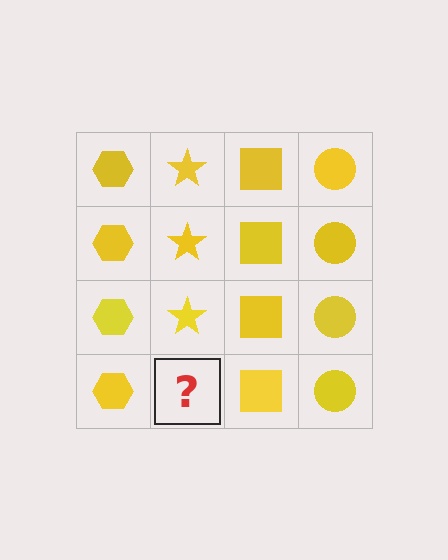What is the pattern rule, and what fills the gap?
The rule is that each column has a consistent shape. The gap should be filled with a yellow star.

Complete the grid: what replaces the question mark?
The question mark should be replaced with a yellow star.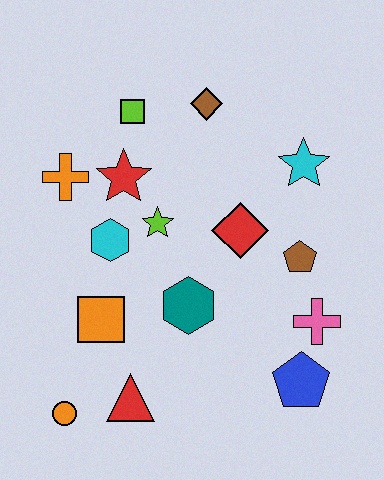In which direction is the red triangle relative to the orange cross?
The red triangle is below the orange cross.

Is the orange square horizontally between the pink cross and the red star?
No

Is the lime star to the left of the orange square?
No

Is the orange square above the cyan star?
No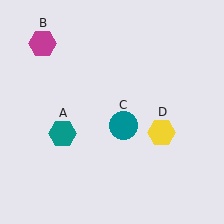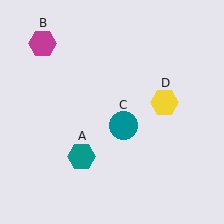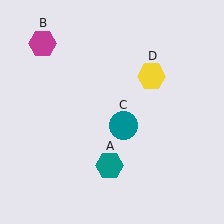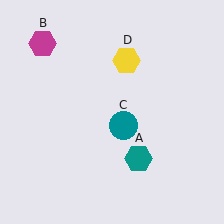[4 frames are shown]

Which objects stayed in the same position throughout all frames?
Magenta hexagon (object B) and teal circle (object C) remained stationary.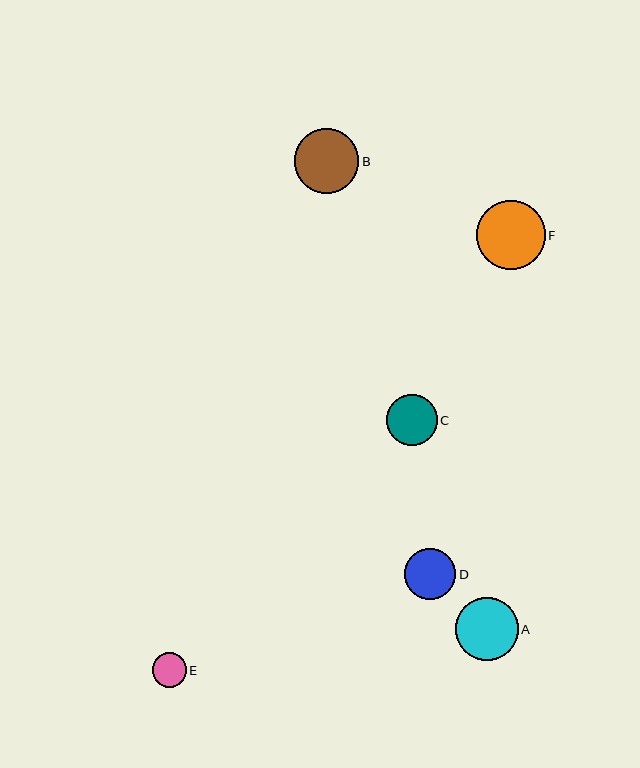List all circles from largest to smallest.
From largest to smallest: F, B, A, D, C, E.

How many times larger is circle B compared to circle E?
Circle B is approximately 1.9 times the size of circle E.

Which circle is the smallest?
Circle E is the smallest with a size of approximately 34 pixels.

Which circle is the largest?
Circle F is the largest with a size of approximately 68 pixels.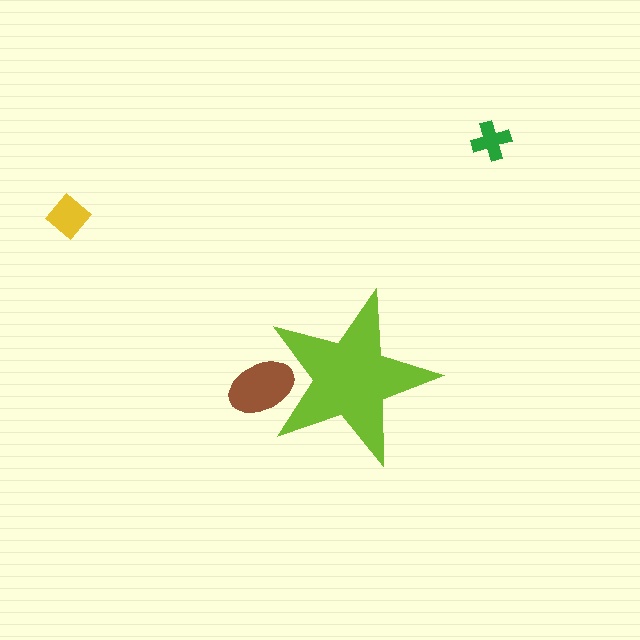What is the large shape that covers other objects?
A lime star.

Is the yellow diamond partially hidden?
No, the yellow diamond is fully visible.